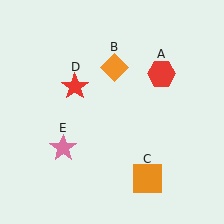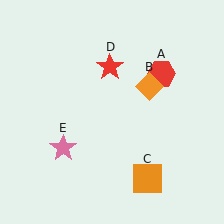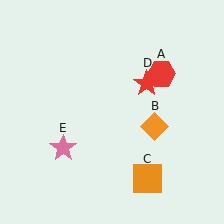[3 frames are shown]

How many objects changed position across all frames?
2 objects changed position: orange diamond (object B), red star (object D).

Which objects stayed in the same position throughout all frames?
Red hexagon (object A) and orange square (object C) and pink star (object E) remained stationary.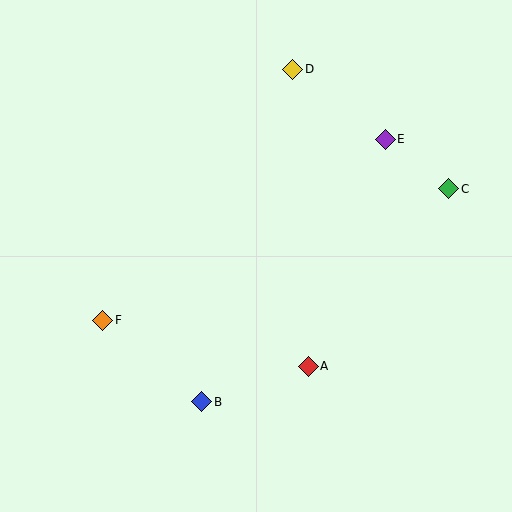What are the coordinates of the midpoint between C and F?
The midpoint between C and F is at (276, 255).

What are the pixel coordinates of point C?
Point C is at (449, 189).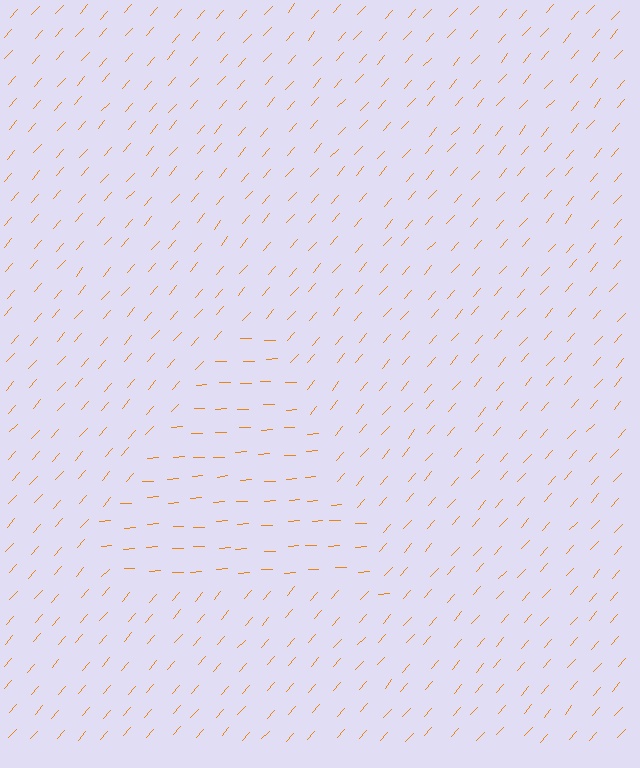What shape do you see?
I see a triangle.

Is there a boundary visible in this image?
Yes, there is a texture boundary formed by a change in line orientation.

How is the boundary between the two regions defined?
The boundary is defined purely by a change in line orientation (approximately 45 degrees difference). All lines are the same color and thickness.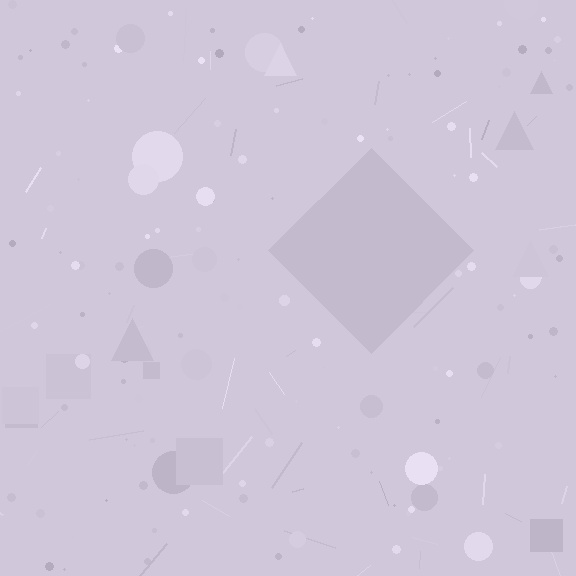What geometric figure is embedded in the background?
A diamond is embedded in the background.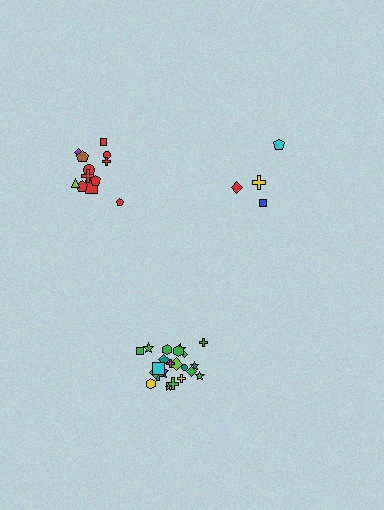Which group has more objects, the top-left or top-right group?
The top-left group.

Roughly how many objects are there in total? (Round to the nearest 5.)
Roughly 40 objects in total.